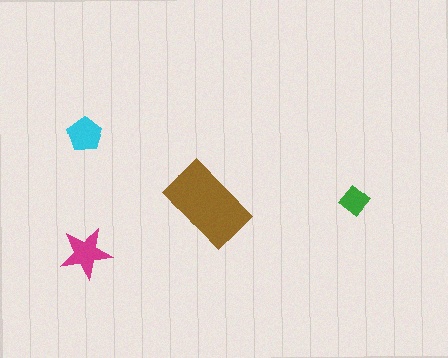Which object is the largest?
The brown rectangle.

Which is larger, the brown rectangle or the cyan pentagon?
The brown rectangle.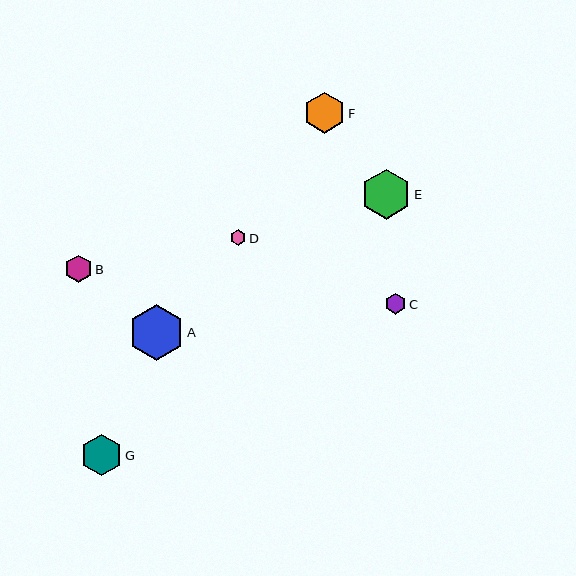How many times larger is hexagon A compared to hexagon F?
Hexagon A is approximately 1.3 times the size of hexagon F.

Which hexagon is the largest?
Hexagon A is the largest with a size of approximately 55 pixels.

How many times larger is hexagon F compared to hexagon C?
Hexagon F is approximately 2.0 times the size of hexagon C.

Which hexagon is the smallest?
Hexagon D is the smallest with a size of approximately 16 pixels.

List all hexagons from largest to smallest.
From largest to smallest: A, E, F, G, B, C, D.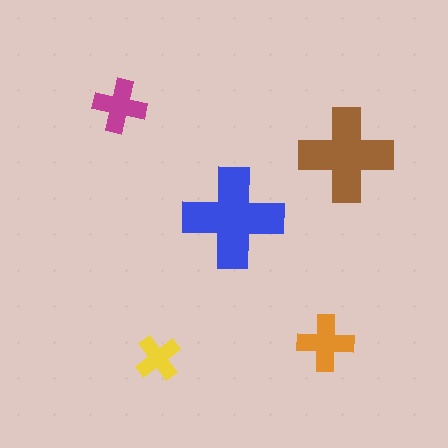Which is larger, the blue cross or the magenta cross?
The blue one.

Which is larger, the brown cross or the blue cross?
The blue one.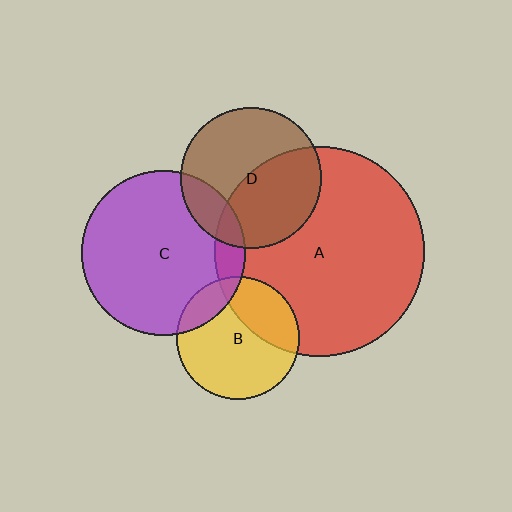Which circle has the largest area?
Circle A (red).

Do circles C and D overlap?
Yes.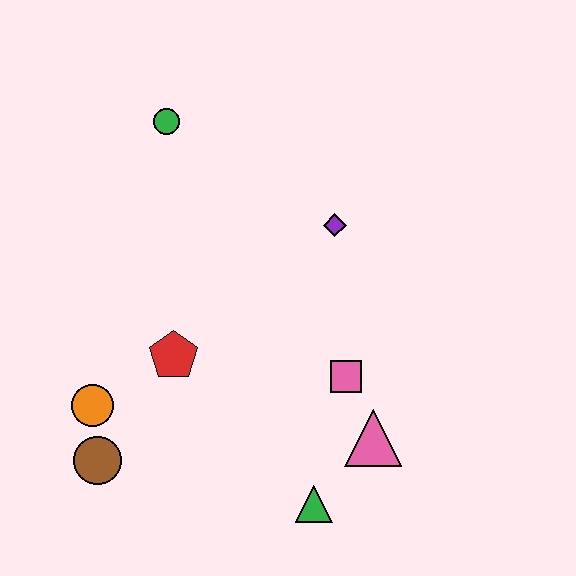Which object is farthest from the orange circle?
The purple diamond is farthest from the orange circle.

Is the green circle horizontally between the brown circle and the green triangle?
Yes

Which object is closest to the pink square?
The pink triangle is closest to the pink square.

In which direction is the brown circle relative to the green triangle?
The brown circle is to the left of the green triangle.